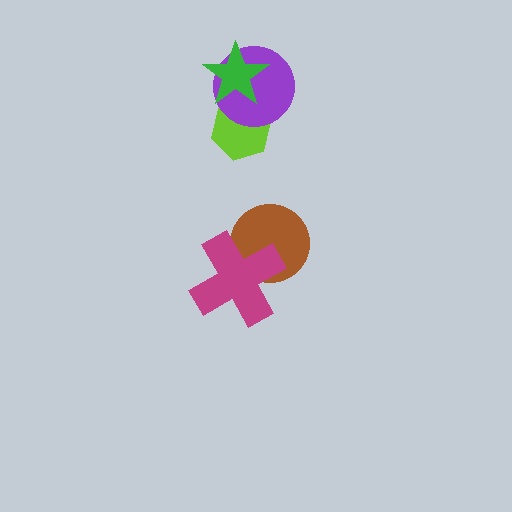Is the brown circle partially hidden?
Yes, it is partially covered by another shape.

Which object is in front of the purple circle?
The green star is in front of the purple circle.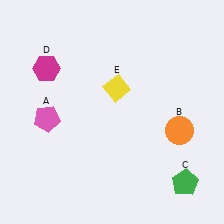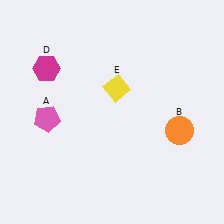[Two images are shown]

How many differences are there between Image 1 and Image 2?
There is 1 difference between the two images.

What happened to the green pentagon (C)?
The green pentagon (C) was removed in Image 2. It was in the bottom-right area of Image 1.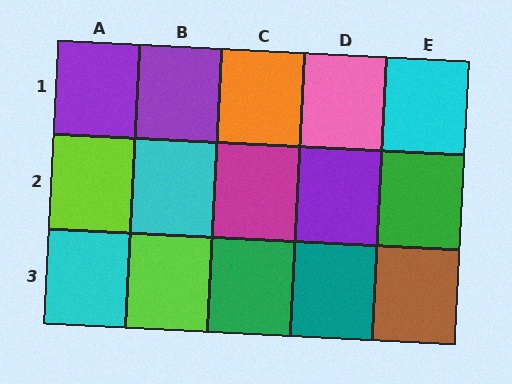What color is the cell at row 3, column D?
Teal.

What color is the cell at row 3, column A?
Cyan.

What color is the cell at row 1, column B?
Purple.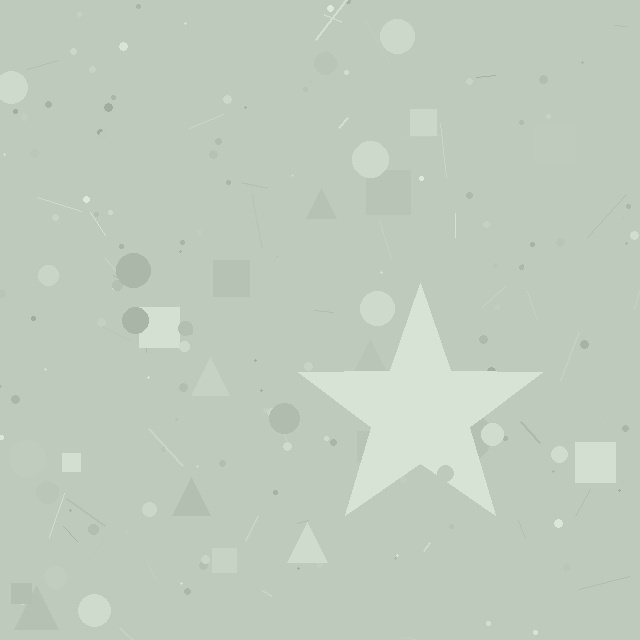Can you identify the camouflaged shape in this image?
The camouflaged shape is a star.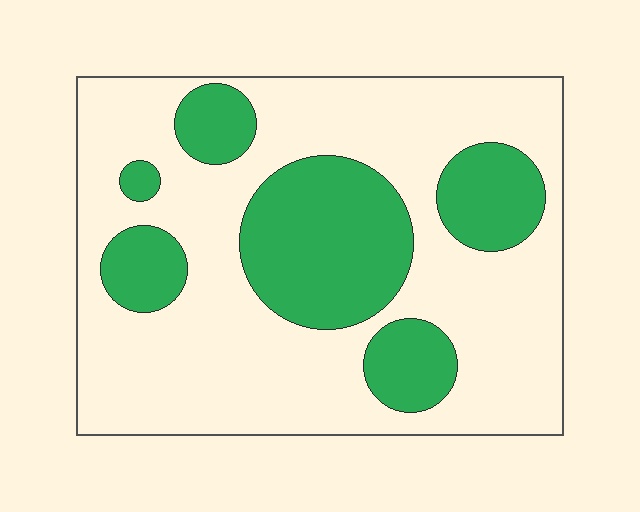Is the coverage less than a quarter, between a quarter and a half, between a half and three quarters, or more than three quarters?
Between a quarter and a half.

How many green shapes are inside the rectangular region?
6.